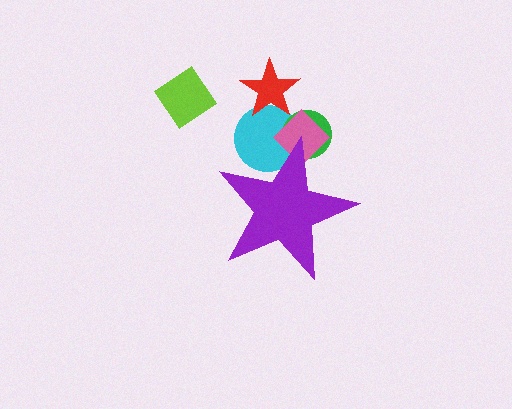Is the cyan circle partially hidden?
Yes, the cyan circle is partially hidden behind the purple star.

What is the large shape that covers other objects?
A purple star.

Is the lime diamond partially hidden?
No, the lime diamond is fully visible.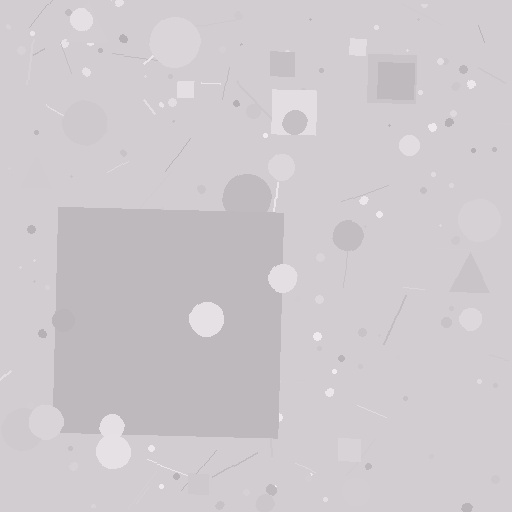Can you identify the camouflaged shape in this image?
The camouflaged shape is a square.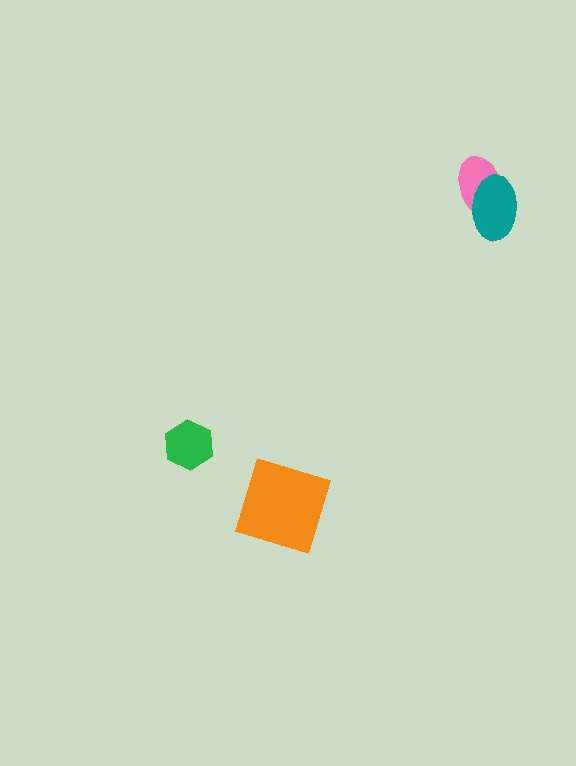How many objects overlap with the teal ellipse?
1 object overlaps with the teal ellipse.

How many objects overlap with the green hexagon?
0 objects overlap with the green hexagon.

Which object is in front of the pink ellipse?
The teal ellipse is in front of the pink ellipse.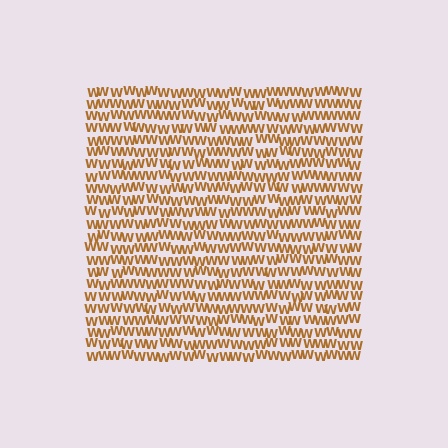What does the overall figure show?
The overall figure shows a square.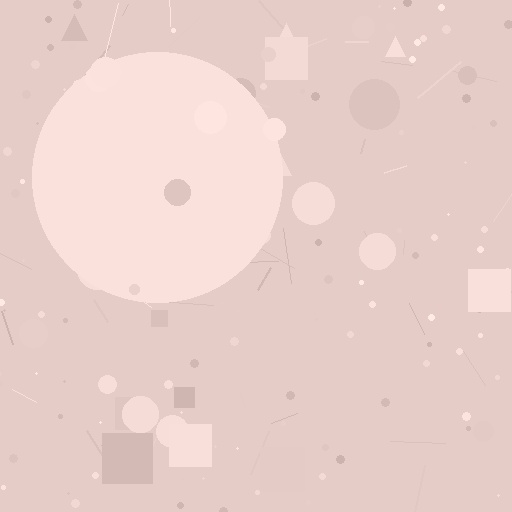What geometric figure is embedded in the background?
A circle is embedded in the background.